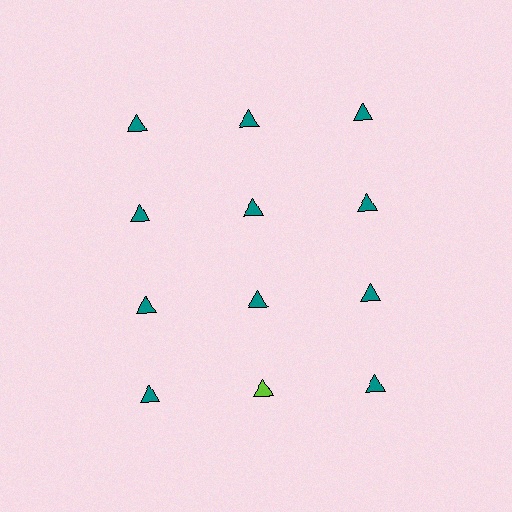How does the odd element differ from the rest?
It has a different color: lime instead of teal.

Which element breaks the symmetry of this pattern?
The lime triangle in the fourth row, second from left column breaks the symmetry. All other shapes are teal triangles.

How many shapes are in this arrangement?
There are 12 shapes arranged in a grid pattern.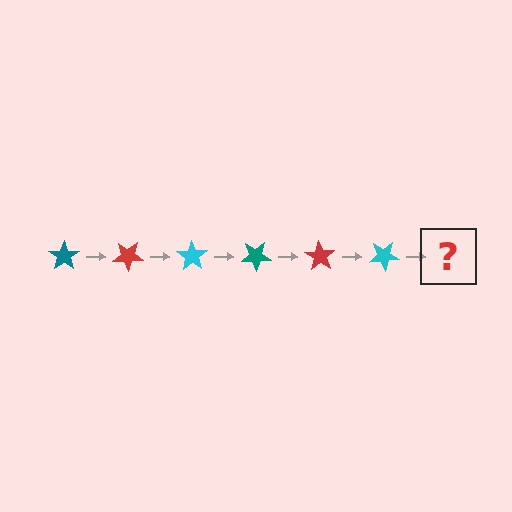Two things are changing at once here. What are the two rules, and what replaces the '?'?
The two rules are that it rotates 35 degrees each step and the color cycles through teal, red, and cyan. The '?' should be a teal star, rotated 210 degrees from the start.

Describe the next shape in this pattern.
It should be a teal star, rotated 210 degrees from the start.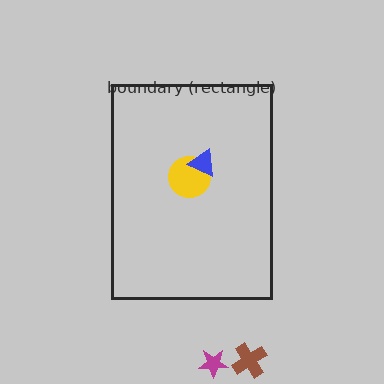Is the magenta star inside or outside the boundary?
Outside.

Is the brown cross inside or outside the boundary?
Outside.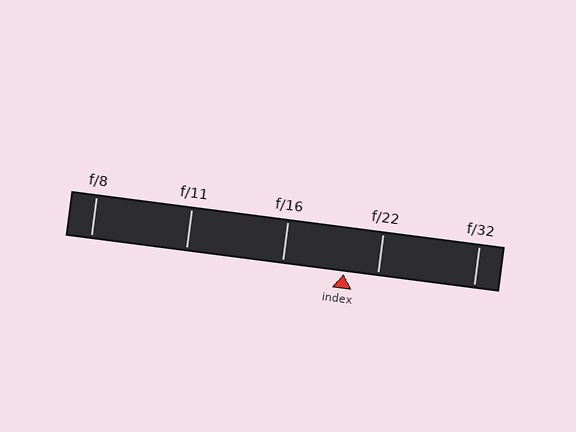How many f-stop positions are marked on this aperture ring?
There are 5 f-stop positions marked.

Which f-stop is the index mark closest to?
The index mark is closest to f/22.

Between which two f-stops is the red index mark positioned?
The index mark is between f/16 and f/22.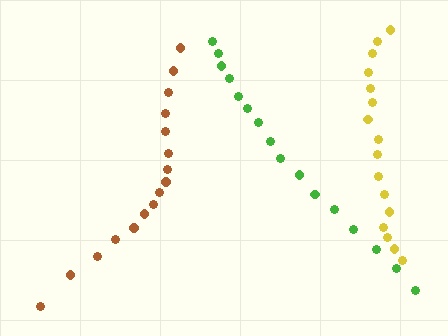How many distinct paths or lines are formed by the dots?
There are 3 distinct paths.